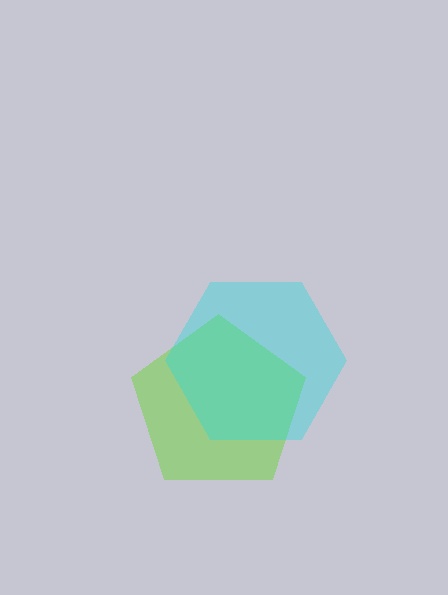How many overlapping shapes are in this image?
There are 2 overlapping shapes in the image.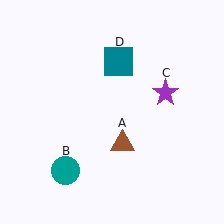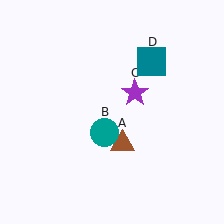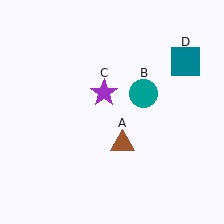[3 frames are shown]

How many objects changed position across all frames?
3 objects changed position: teal circle (object B), purple star (object C), teal square (object D).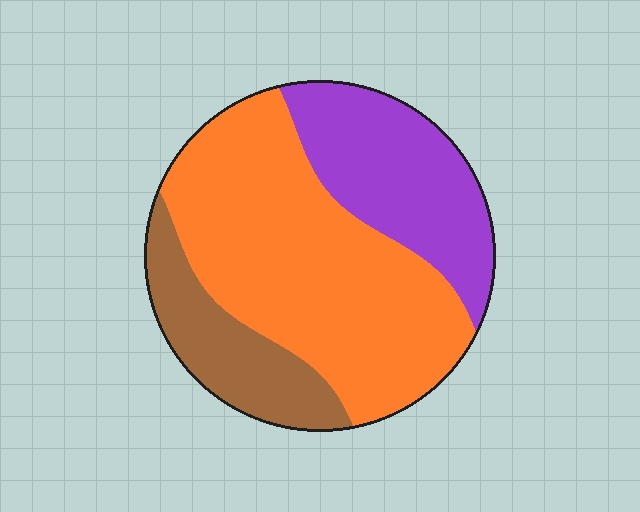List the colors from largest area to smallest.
From largest to smallest: orange, purple, brown.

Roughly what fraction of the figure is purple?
Purple covers roughly 25% of the figure.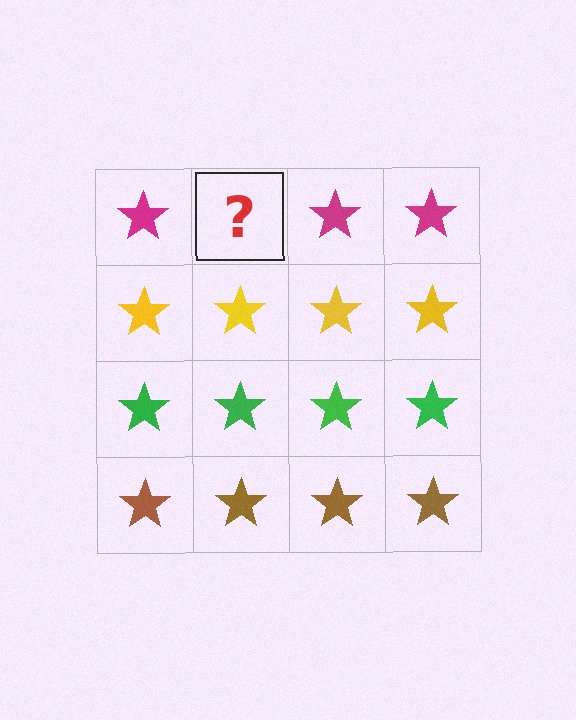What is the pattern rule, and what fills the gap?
The rule is that each row has a consistent color. The gap should be filled with a magenta star.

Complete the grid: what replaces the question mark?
The question mark should be replaced with a magenta star.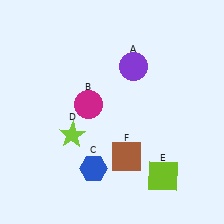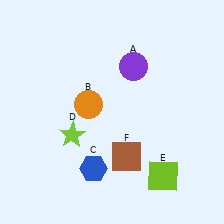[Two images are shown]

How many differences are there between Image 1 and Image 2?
There is 1 difference between the two images.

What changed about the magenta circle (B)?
In Image 1, B is magenta. In Image 2, it changed to orange.